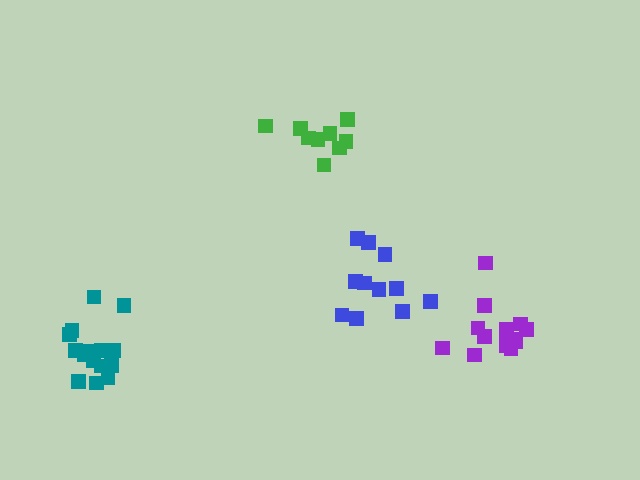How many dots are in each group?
Group 1: 14 dots, Group 2: 11 dots, Group 3: 15 dots, Group 4: 9 dots (49 total).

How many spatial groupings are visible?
There are 4 spatial groupings.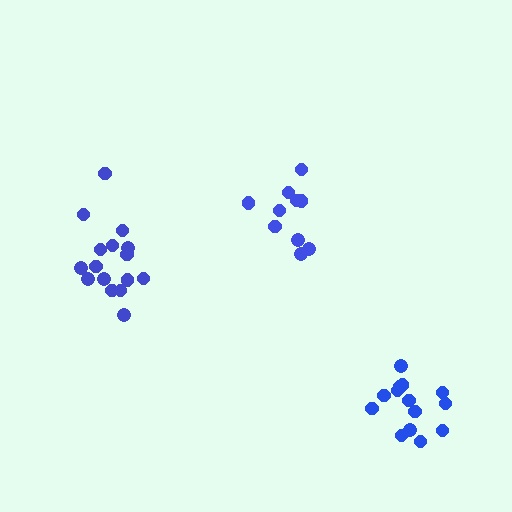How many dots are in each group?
Group 1: 10 dots, Group 2: 16 dots, Group 3: 14 dots (40 total).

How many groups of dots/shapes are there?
There are 3 groups.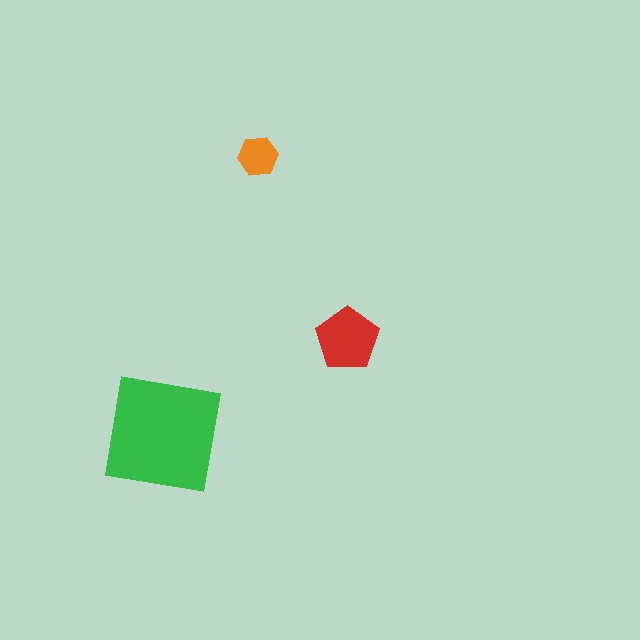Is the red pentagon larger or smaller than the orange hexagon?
Larger.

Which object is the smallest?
The orange hexagon.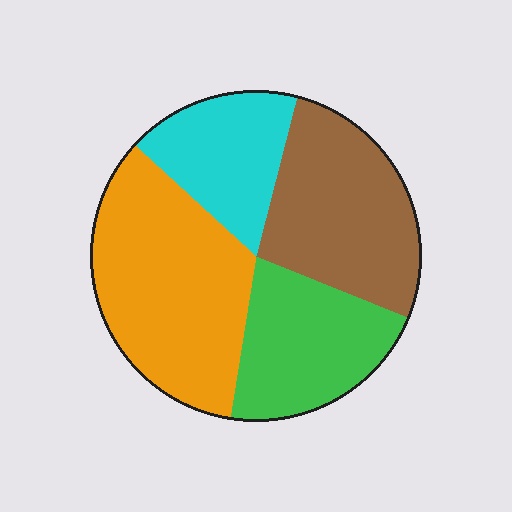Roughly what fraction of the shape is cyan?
Cyan takes up about one sixth (1/6) of the shape.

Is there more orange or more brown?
Orange.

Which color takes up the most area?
Orange, at roughly 35%.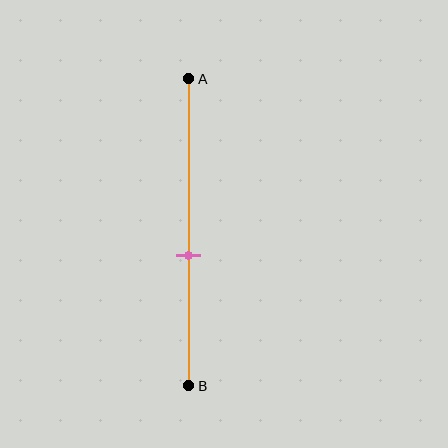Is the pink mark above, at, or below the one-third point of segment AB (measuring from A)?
The pink mark is below the one-third point of segment AB.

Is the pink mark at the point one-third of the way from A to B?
No, the mark is at about 60% from A, not at the 33% one-third point.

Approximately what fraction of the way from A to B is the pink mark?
The pink mark is approximately 60% of the way from A to B.